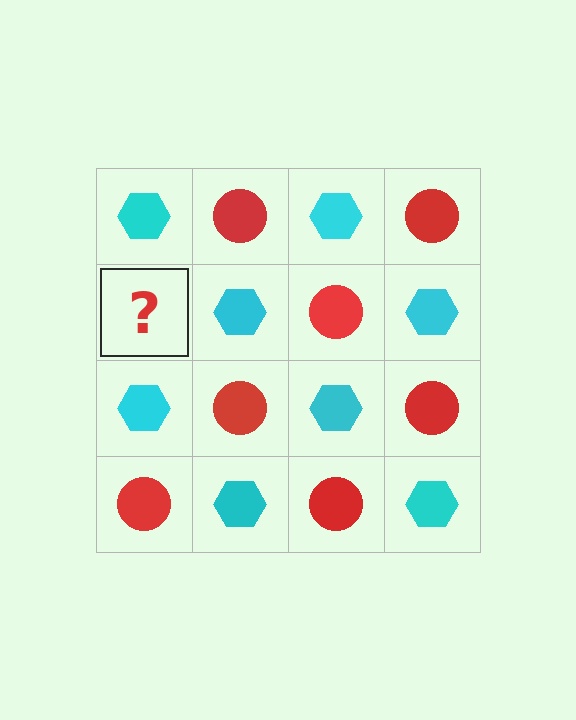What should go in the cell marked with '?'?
The missing cell should contain a red circle.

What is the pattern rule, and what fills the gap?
The rule is that it alternates cyan hexagon and red circle in a checkerboard pattern. The gap should be filled with a red circle.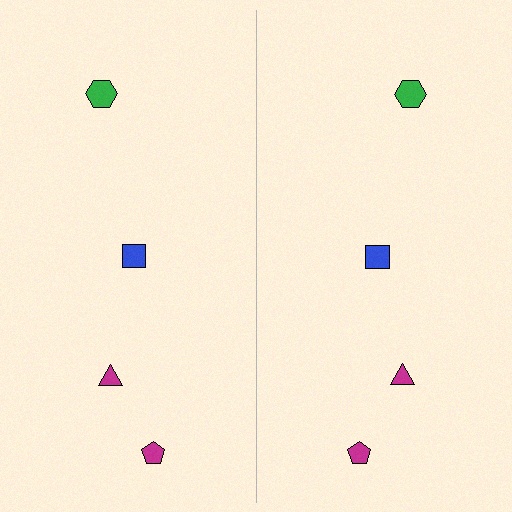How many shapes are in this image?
There are 8 shapes in this image.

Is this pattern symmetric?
Yes, this pattern has bilateral (reflection) symmetry.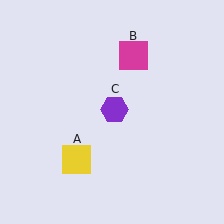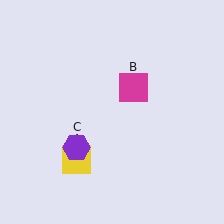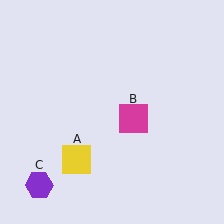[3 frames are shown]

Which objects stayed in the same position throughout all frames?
Yellow square (object A) remained stationary.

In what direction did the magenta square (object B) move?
The magenta square (object B) moved down.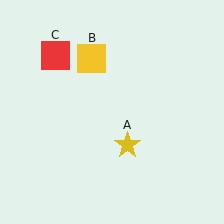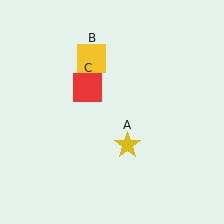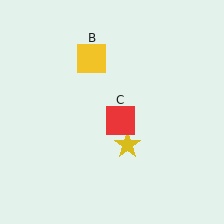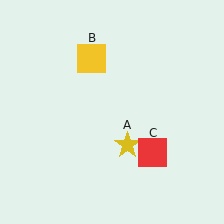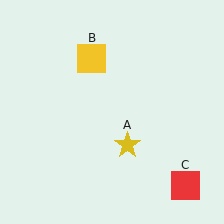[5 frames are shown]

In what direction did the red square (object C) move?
The red square (object C) moved down and to the right.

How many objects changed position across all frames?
1 object changed position: red square (object C).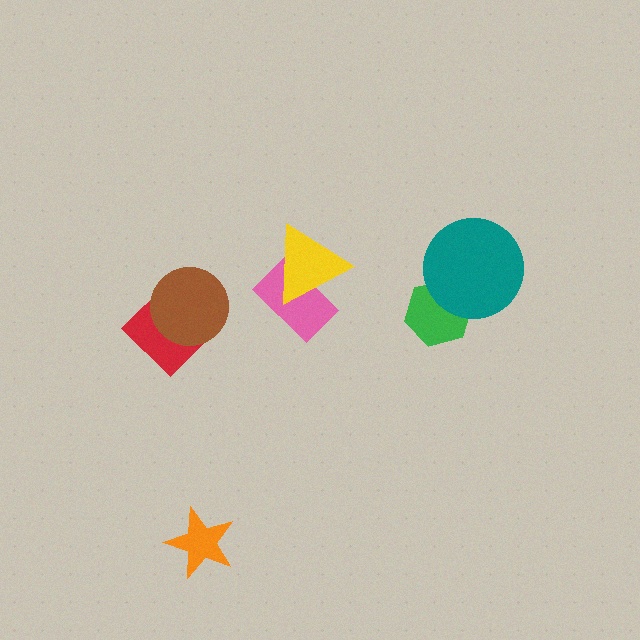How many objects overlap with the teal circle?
1 object overlaps with the teal circle.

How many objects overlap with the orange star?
0 objects overlap with the orange star.